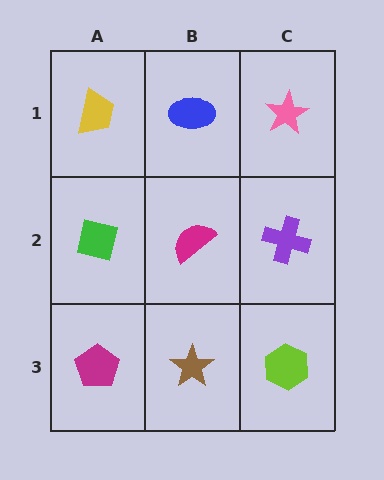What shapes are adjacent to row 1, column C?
A purple cross (row 2, column C), a blue ellipse (row 1, column B).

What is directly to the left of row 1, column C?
A blue ellipse.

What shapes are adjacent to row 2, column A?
A yellow trapezoid (row 1, column A), a magenta pentagon (row 3, column A), a magenta semicircle (row 2, column B).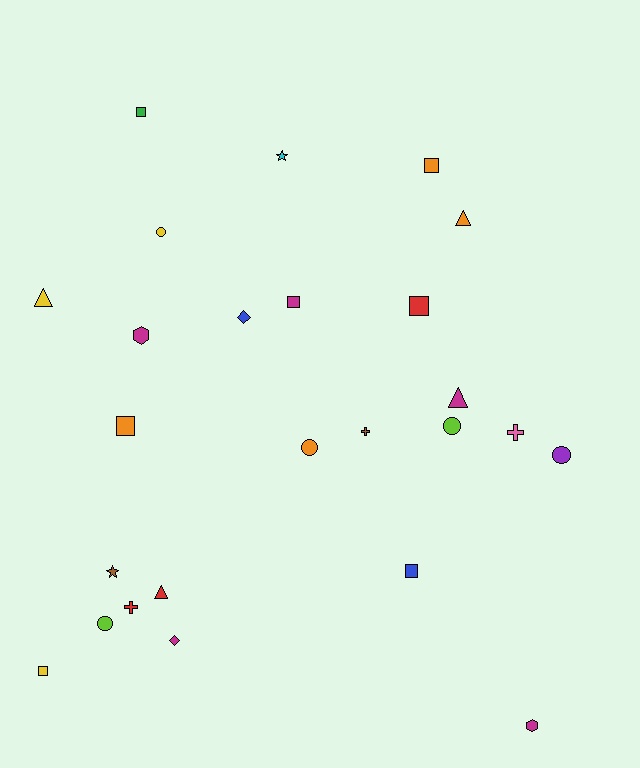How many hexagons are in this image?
There are 2 hexagons.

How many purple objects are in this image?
There is 1 purple object.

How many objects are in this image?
There are 25 objects.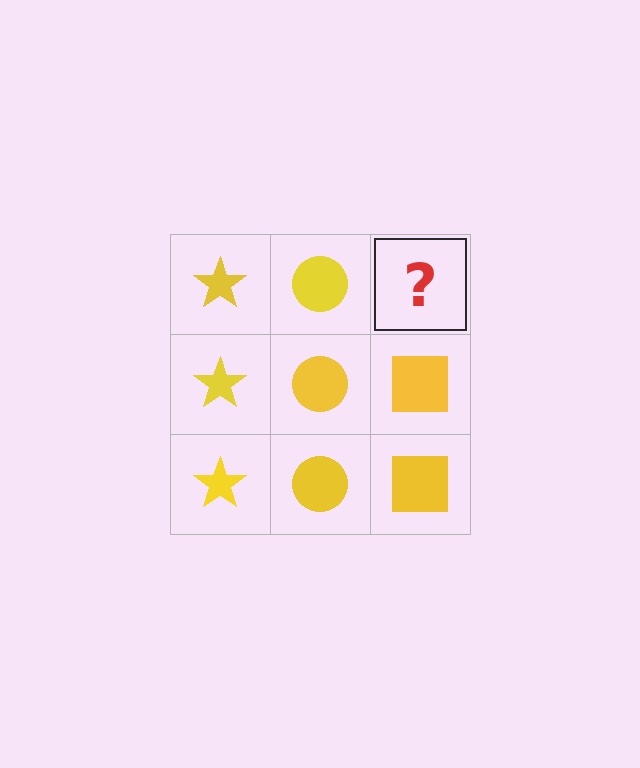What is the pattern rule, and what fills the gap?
The rule is that each column has a consistent shape. The gap should be filled with a yellow square.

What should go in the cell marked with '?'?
The missing cell should contain a yellow square.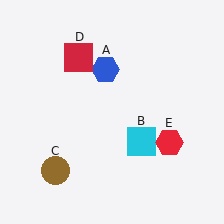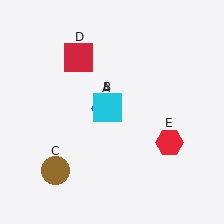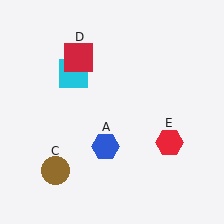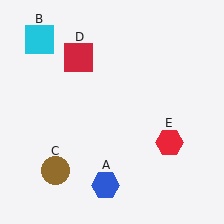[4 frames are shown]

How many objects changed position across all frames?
2 objects changed position: blue hexagon (object A), cyan square (object B).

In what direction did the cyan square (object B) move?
The cyan square (object B) moved up and to the left.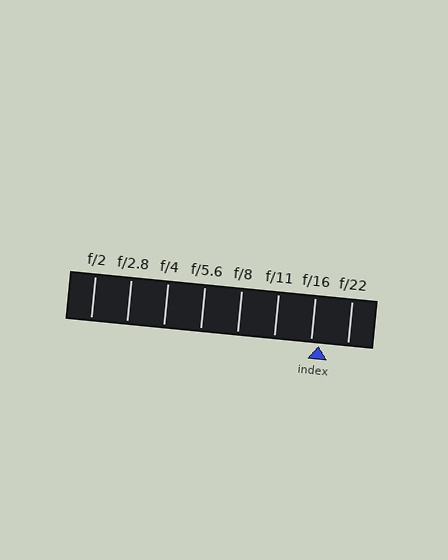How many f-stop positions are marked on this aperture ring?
There are 8 f-stop positions marked.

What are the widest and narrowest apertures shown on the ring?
The widest aperture shown is f/2 and the narrowest is f/22.